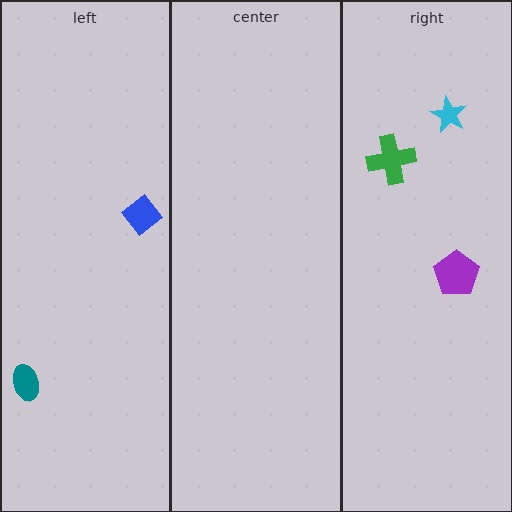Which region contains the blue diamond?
The left region.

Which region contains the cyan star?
The right region.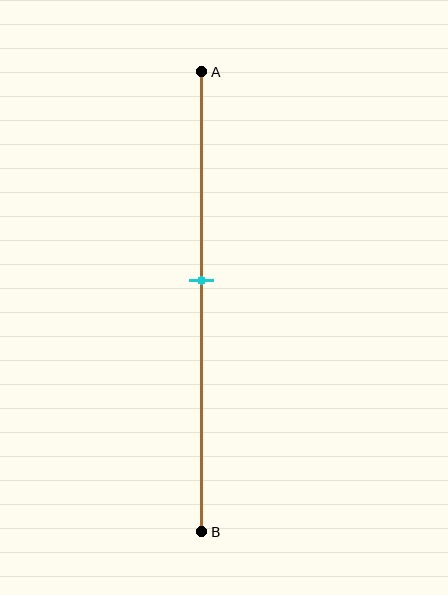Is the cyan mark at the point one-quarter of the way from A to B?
No, the mark is at about 45% from A, not at the 25% one-quarter point.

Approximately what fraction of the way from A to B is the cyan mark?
The cyan mark is approximately 45% of the way from A to B.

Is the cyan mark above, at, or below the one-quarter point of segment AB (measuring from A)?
The cyan mark is below the one-quarter point of segment AB.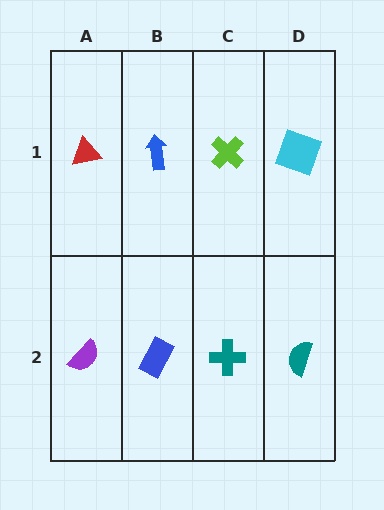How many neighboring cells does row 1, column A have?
2.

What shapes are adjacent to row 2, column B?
A blue arrow (row 1, column B), a purple semicircle (row 2, column A), a teal cross (row 2, column C).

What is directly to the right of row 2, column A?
A blue rectangle.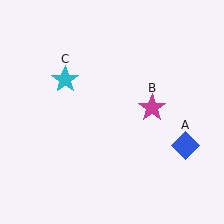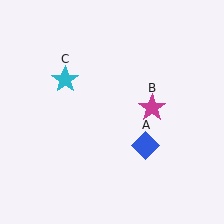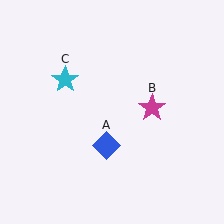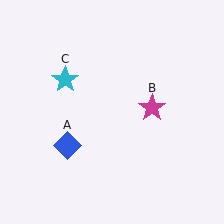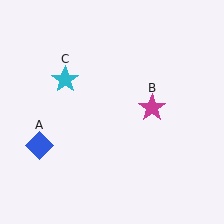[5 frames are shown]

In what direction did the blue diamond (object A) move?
The blue diamond (object A) moved left.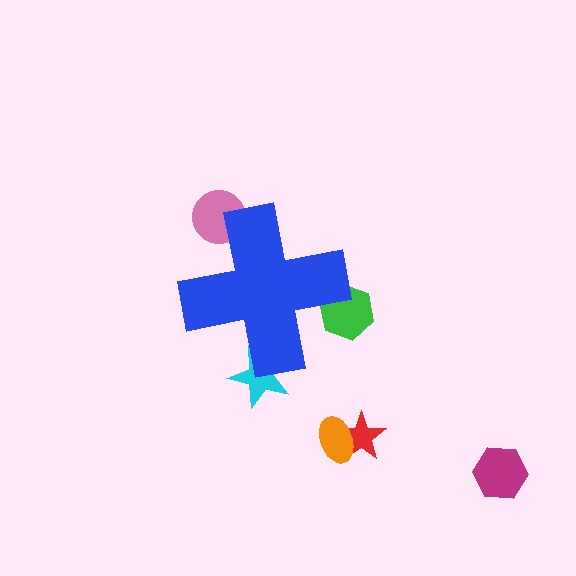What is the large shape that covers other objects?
A blue cross.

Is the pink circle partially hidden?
Yes, the pink circle is partially hidden behind the blue cross.